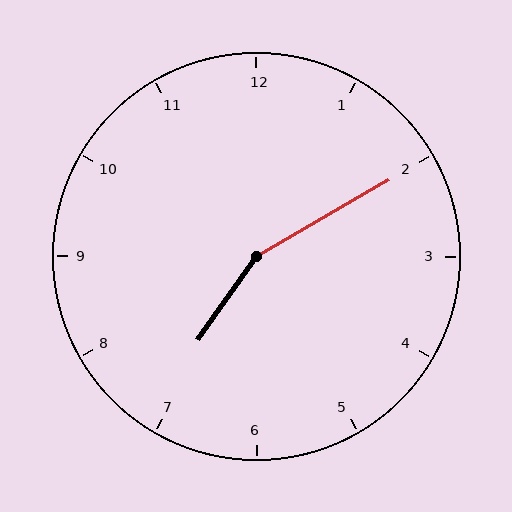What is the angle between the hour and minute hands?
Approximately 155 degrees.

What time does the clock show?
7:10.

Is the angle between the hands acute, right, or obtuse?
It is obtuse.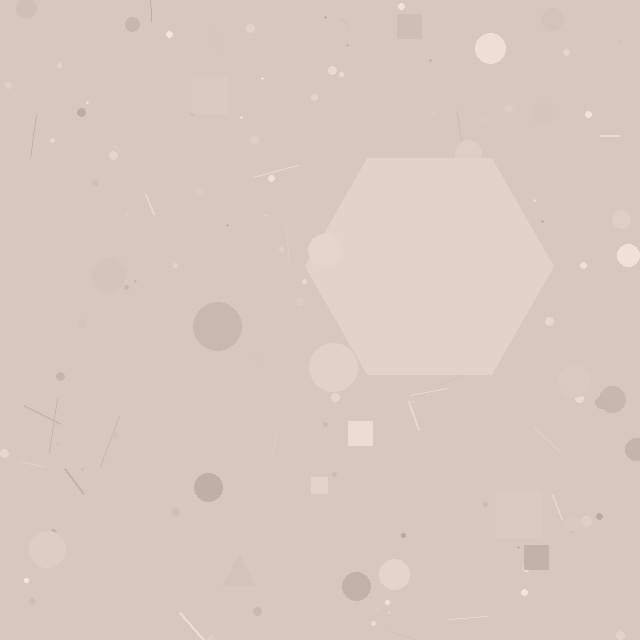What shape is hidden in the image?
A hexagon is hidden in the image.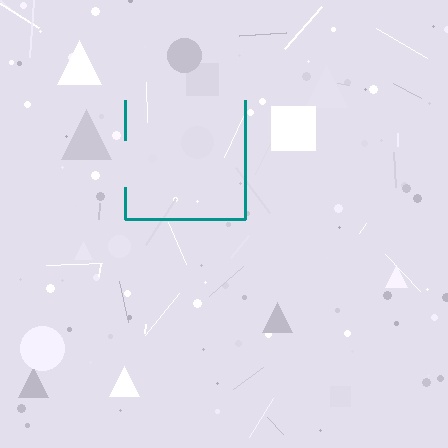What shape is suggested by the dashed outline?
The dashed outline suggests a square.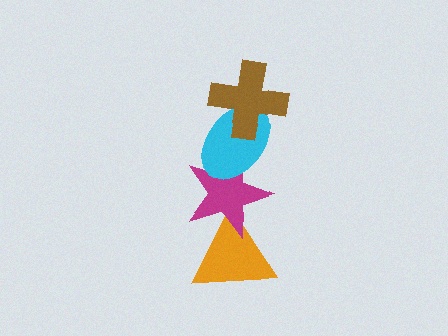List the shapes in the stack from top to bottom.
From top to bottom: the brown cross, the cyan ellipse, the magenta star, the orange triangle.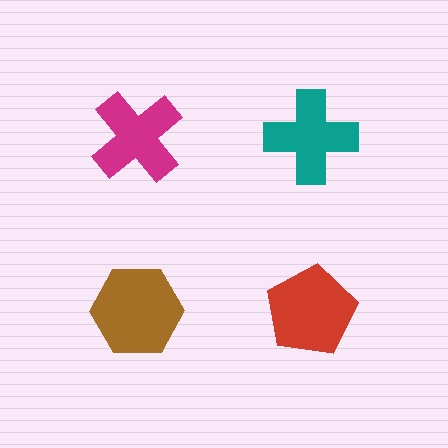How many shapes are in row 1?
2 shapes.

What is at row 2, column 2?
A red pentagon.